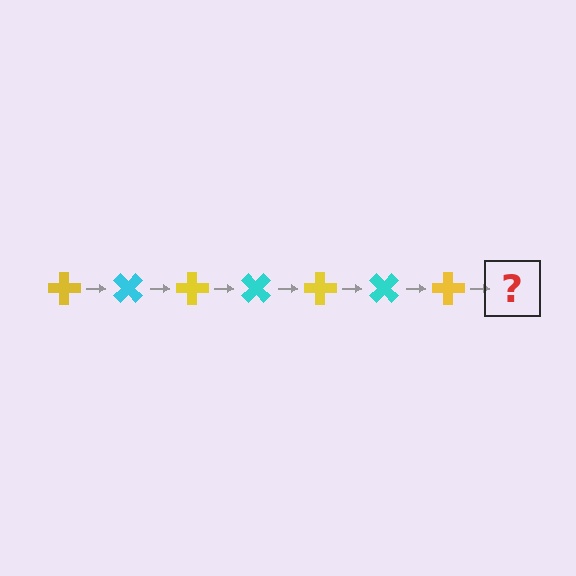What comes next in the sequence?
The next element should be a cyan cross, rotated 315 degrees from the start.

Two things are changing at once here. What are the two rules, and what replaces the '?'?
The two rules are that it rotates 45 degrees each step and the color cycles through yellow and cyan. The '?' should be a cyan cross, rotated 315 degrees from the start.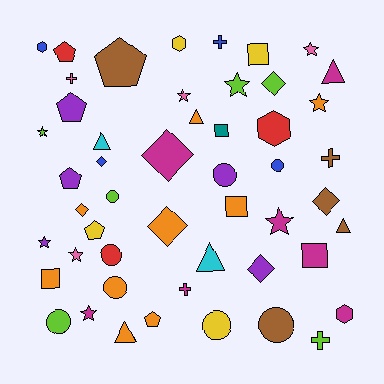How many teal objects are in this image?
There is 1 teal object.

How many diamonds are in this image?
There are 7 diamonds.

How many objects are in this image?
There are 50 objects.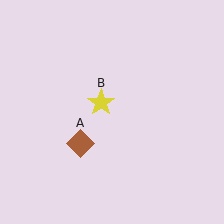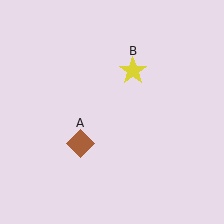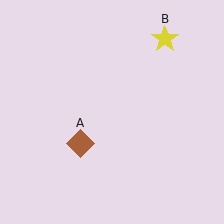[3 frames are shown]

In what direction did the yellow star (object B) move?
The yellow star (object B) moved up and to the right.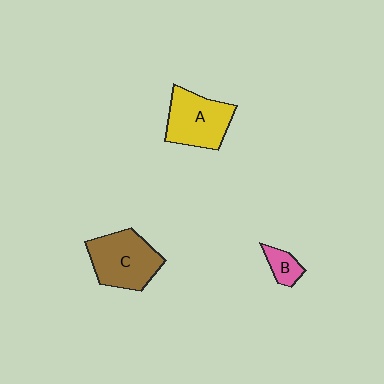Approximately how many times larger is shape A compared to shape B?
Approximately 3.1 times.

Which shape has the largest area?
Shape C (brown).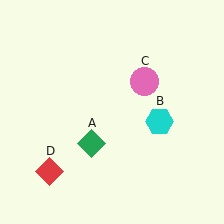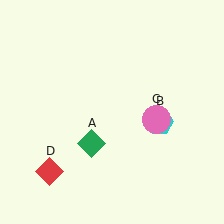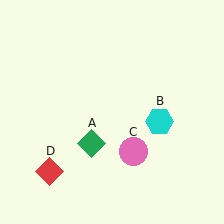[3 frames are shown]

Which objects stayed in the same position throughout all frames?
Green diamond (object A) and cyan hexagon (object B) and red diamond (object D) remained stationary.